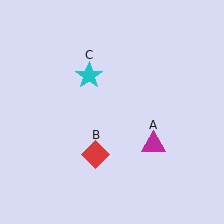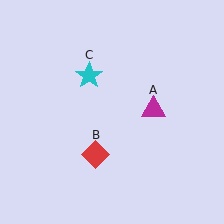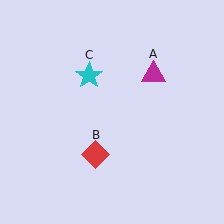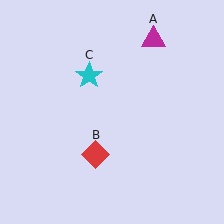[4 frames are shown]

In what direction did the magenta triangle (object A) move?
The magenta triangle (object A) moved up.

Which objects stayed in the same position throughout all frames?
Red diamond (object B) and cyan star (object C) remained stationary.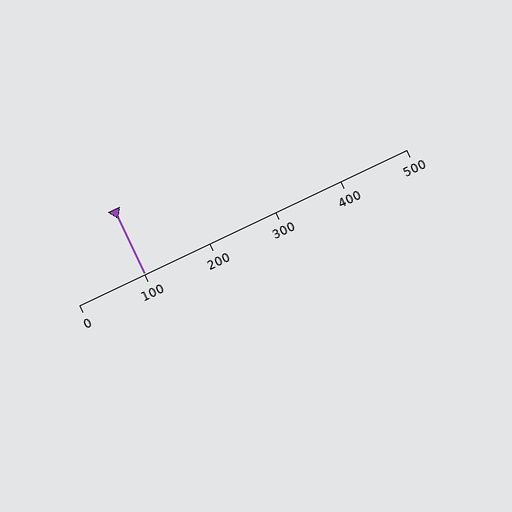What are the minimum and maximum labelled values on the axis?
The axis runs from 0 to 500.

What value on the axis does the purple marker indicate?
The marker indicates approximately 100.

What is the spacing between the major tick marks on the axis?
The major ticks are spaced 100 apart.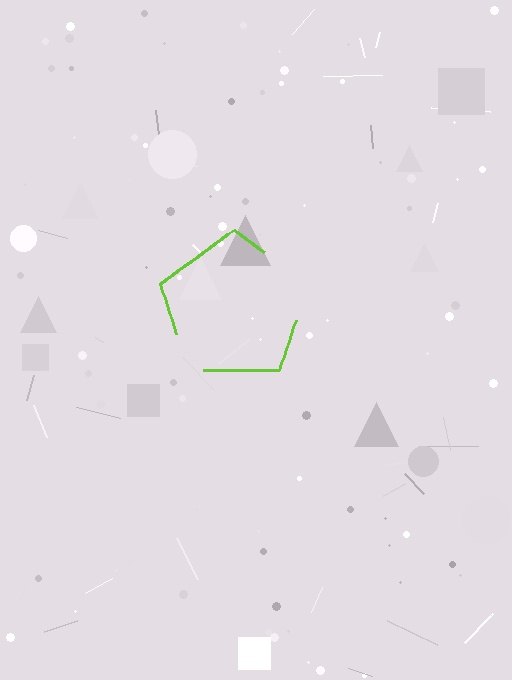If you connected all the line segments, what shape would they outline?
They would outline a pentagon.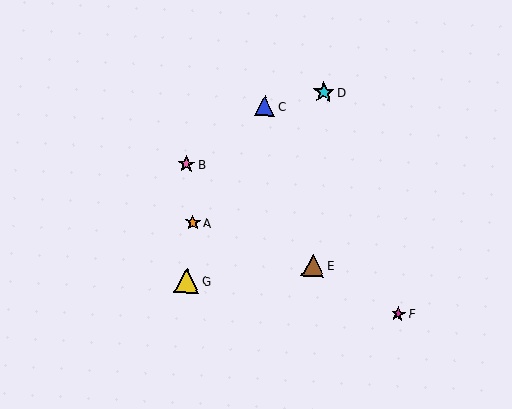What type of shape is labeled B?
Shape B is a pink star.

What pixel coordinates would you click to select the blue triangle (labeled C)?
Click at (265, 106) to select the blue triangle C.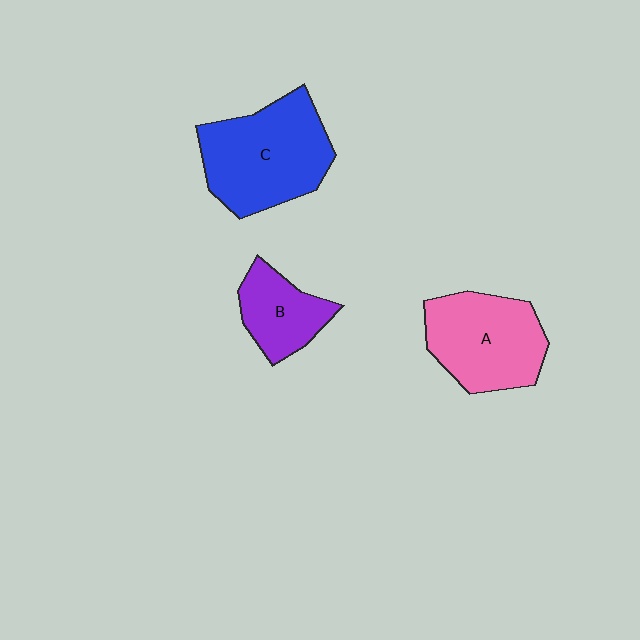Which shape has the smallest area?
Shape B (purple).